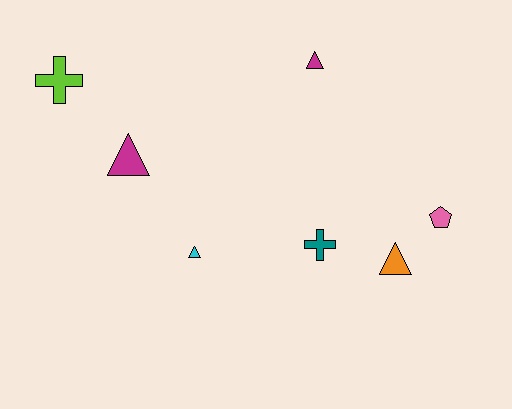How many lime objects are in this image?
There is 1 lime object.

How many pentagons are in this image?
There is 1 pentagon.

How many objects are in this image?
There are 7 objects.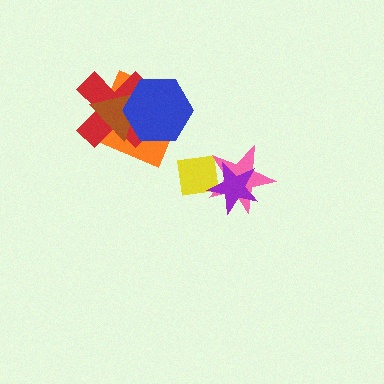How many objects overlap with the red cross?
3 objects overlap with the red cross.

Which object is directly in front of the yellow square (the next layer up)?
The pink star is directly in front of the yellow square.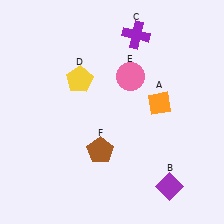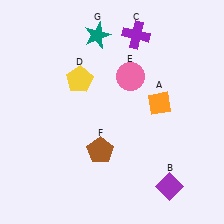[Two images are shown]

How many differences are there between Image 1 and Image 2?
There is 1 difference between the two images.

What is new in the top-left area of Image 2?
A teal star (G) was added in the top-left area of Image 2.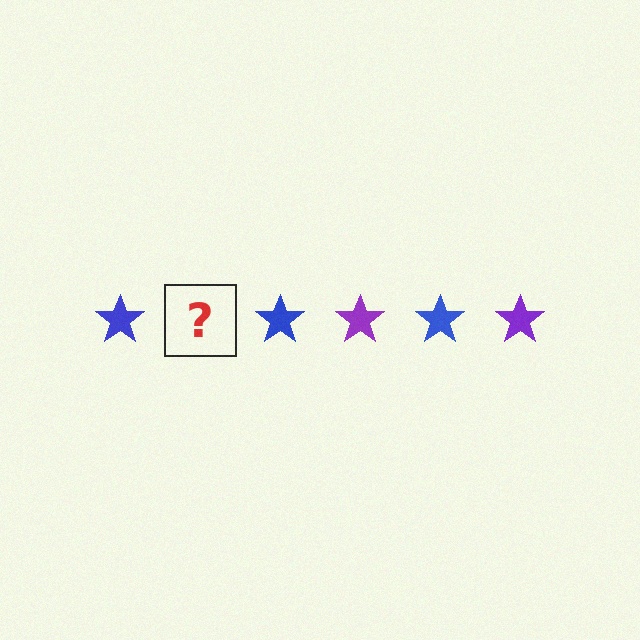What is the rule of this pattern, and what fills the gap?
The rule is that the pattern cycles through blue, purple stars. The gap should be filled with a purple star.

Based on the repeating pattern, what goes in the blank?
The blank should be a purple star.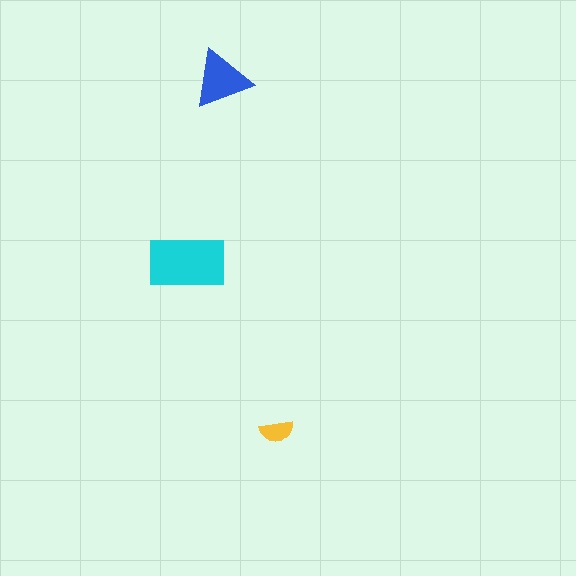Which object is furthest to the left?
The cyan rectangle is leftmost.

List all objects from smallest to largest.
The yellow semicircle, the blue triangle, the cyan rectangle.